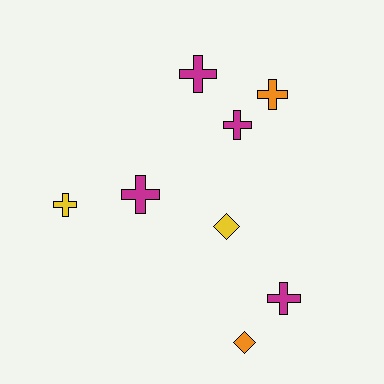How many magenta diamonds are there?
There are no magenta diamonds.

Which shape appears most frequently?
Cross, with 6 objects.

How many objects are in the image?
There are 8 objects.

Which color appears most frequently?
Magenta, with 4 objects.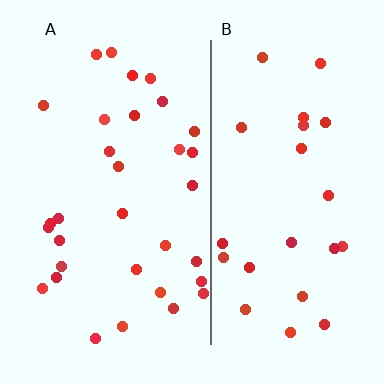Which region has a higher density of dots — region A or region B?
A (the left).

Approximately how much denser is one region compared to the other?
Approximately 1.3× — region A over region B.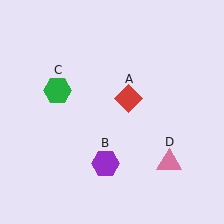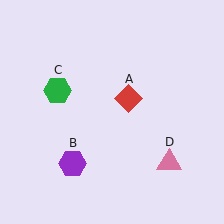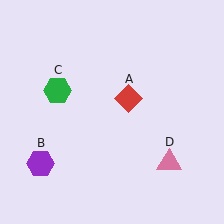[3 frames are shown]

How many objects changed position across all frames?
1 object changed position: purple hexagon (object B).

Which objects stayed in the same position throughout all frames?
Red diamond (object A) and green hexagon (object C) and pink triangle (object D) remained stationary.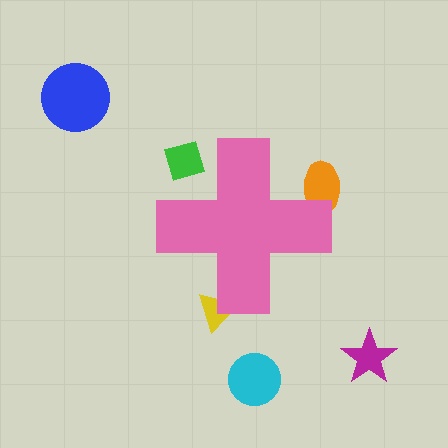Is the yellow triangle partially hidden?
Yes, the yellow triangle is partially hidden behind the pink cross.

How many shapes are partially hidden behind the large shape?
3 shapes are partially hidden.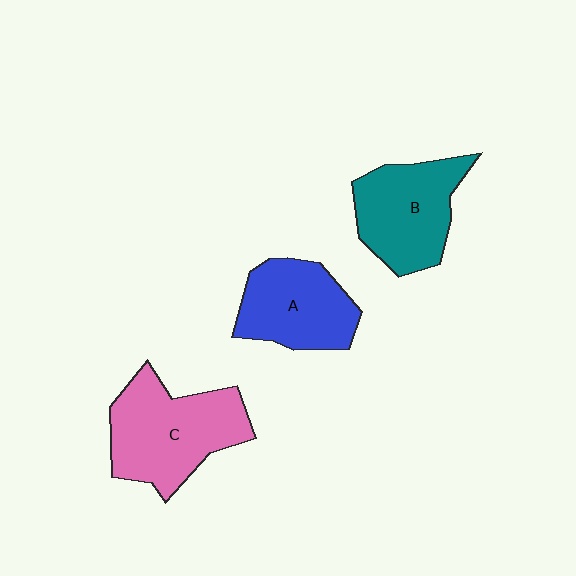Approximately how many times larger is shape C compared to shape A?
Approximately 1.3 times.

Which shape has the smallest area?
Shape A (blue).